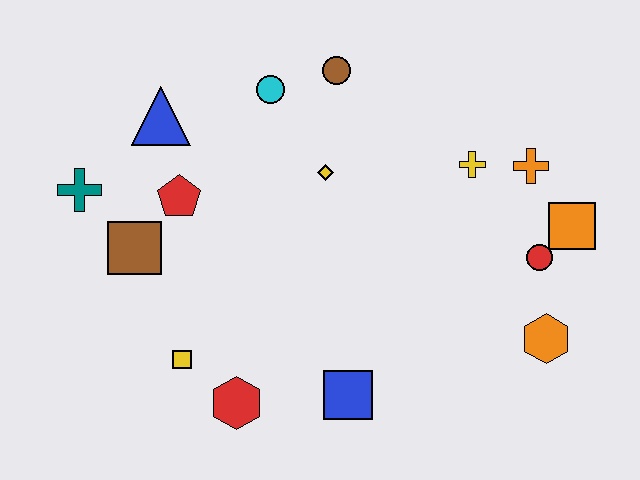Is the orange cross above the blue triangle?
No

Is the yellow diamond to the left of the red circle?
Yes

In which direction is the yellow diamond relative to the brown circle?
The yellow diamond is below the brown circle.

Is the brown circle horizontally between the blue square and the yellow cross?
No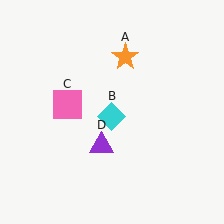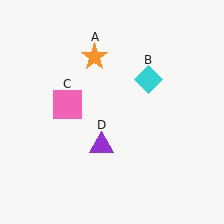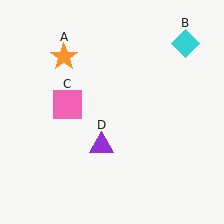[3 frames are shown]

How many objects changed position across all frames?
2 objects changed position: orange star (object A), cyan diamond (object B).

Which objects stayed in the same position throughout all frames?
Pink square (object C) and purple triangle (object D) remained stationary.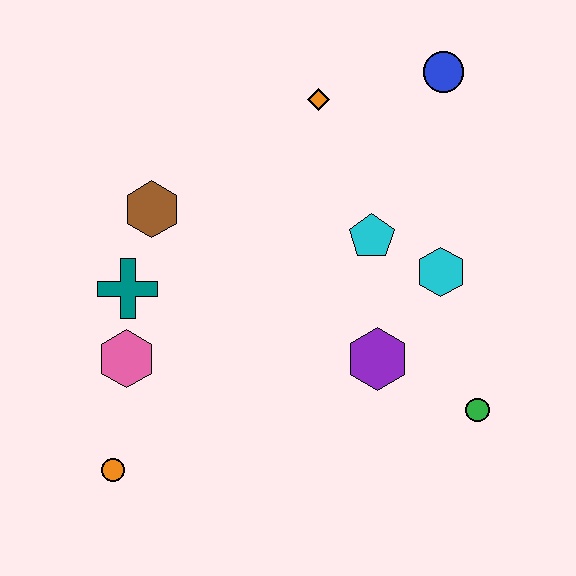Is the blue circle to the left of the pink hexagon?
No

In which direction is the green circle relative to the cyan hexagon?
The green circle is below the cyan hexagon.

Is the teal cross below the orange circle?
No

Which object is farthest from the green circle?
The brown hexagon is farthest from the green circle.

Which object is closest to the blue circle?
The orange diamond is closest to the blue circle.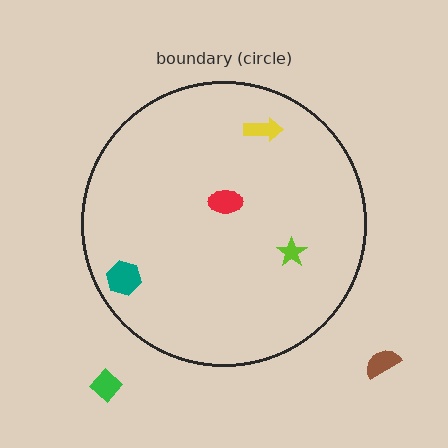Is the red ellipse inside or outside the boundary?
Inside.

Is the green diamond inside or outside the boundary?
Outside.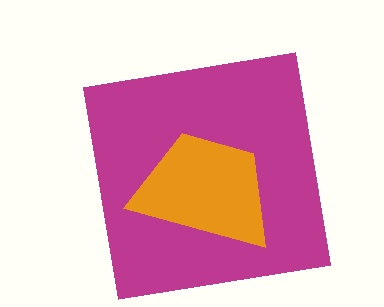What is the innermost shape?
The orange trapezoid.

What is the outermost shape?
The magenta square.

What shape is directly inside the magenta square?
The orange trapezoid.